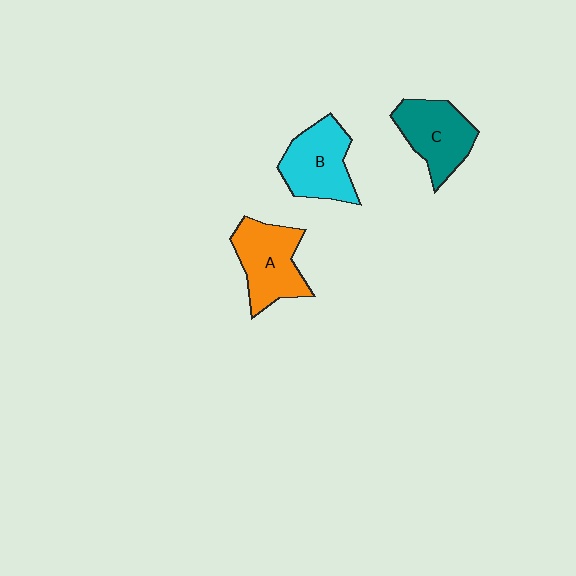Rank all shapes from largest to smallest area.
From largest to smallest: A (orange), B (cyan), C (teal).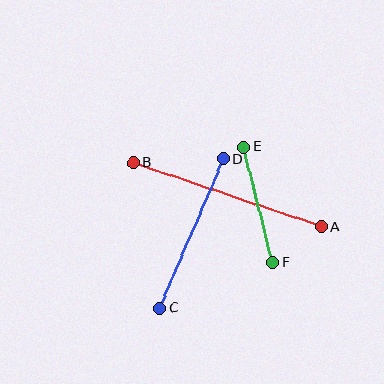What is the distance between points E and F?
The distance is approximately 119 pixels.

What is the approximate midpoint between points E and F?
The midpoint is at approximately (258, 205) pixels.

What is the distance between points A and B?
The distance is approximately 198 pixels.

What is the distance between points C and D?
The distance is approximately 162 pixels.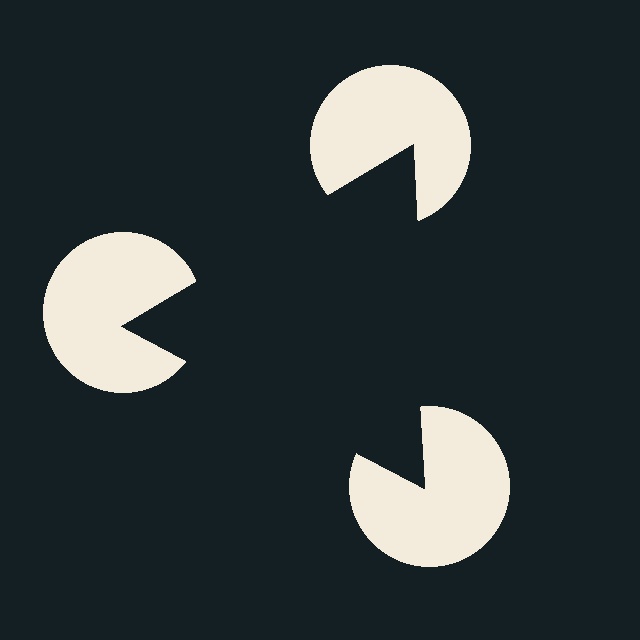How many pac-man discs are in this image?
There are 3 — one at each vertex of the illusory triangle.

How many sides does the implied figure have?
3 sides.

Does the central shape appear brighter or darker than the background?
It typically appears slightly darker than the background, even though no actual brightness change is drawn.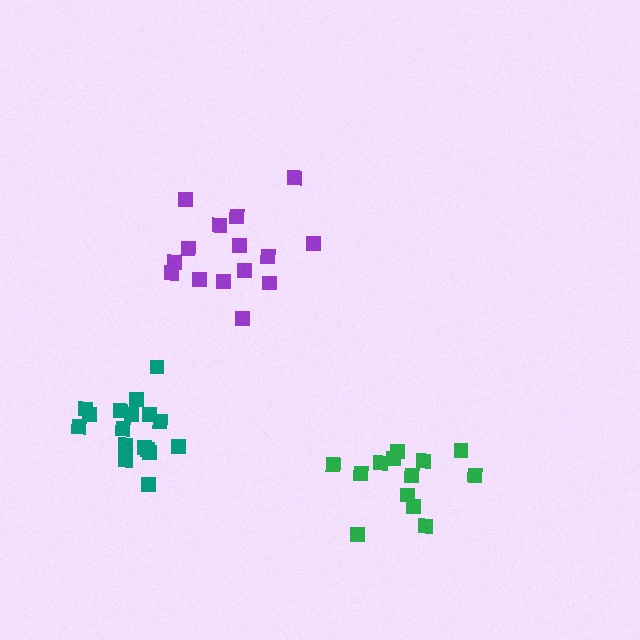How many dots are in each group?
Group 1: 15 dots, Group 2: 13 dots, Group 3: 17 dots (45 total).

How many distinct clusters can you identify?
There are 3 distinct clusters.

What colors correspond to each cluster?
The clusters are colored: purple, green, teal.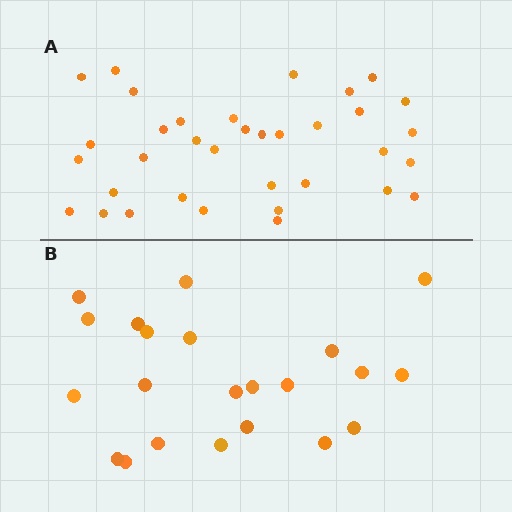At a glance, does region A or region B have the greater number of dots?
Region A (the top region) has more dots.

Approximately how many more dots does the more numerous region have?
Region A has approximately 15 more dots than region B.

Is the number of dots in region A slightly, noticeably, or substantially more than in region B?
Region A has substantially more. The ratio is roughly 1.6 to 1.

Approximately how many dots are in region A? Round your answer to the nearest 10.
About 40 dots. (The exact count is 35, which rounds to 40.)